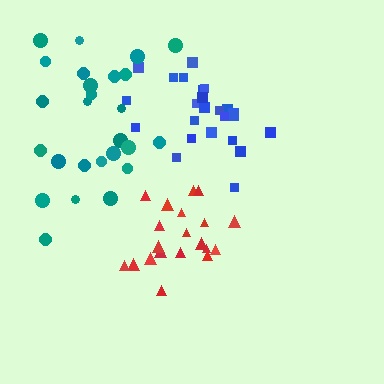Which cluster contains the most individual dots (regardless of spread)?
Teal (28).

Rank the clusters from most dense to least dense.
red, blue, teal.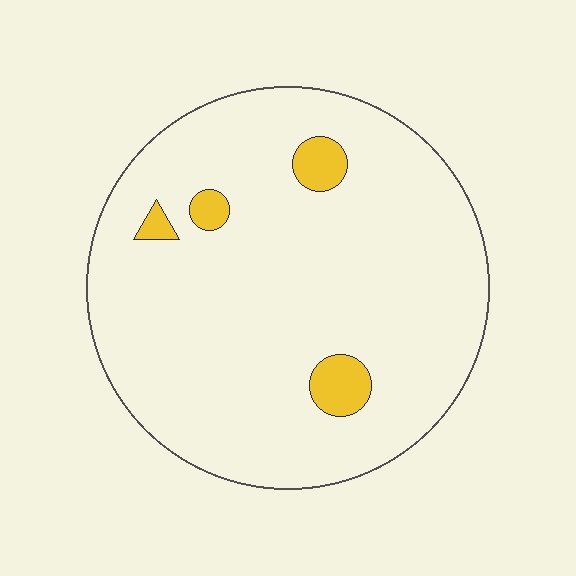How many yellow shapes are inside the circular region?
4.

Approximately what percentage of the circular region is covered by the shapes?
Approximately 5%.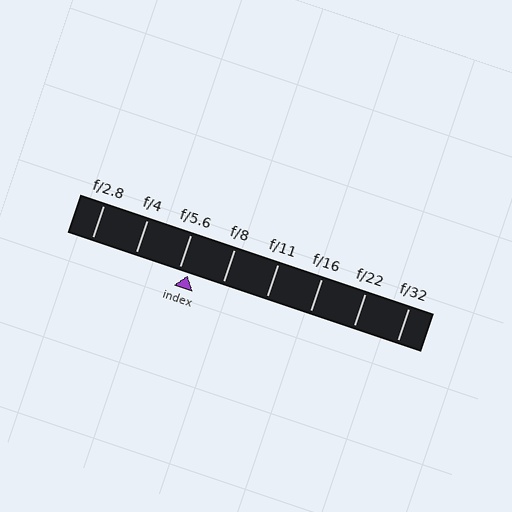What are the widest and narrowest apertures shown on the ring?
The widest aperture shown is f/2.8 and the narrowest is f/32.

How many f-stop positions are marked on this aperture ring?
There are 8 f-stop positions marked.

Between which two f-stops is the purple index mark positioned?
The index mark is between f/5.6 and f/8.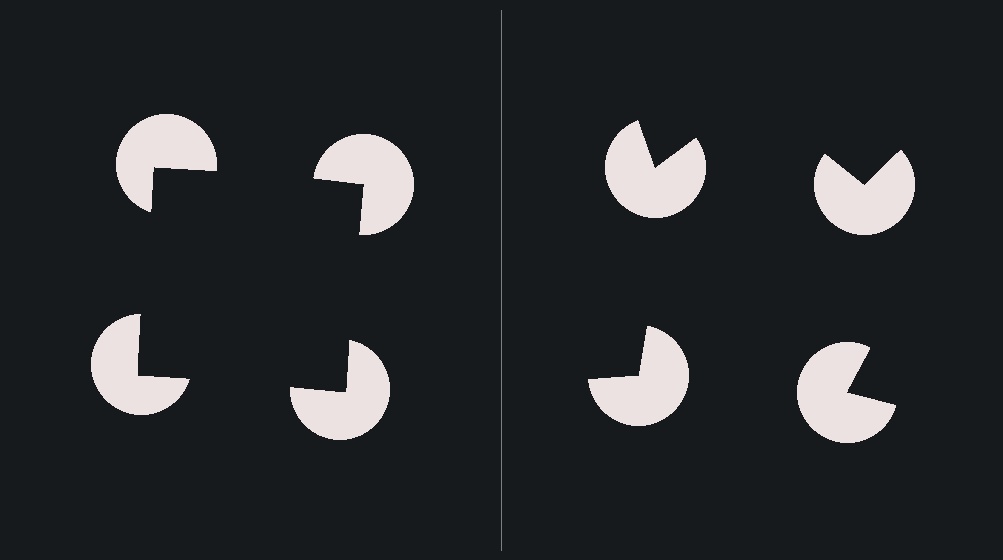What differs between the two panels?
The pac-man discs are positioned identically on both sides; only the wedge orientations differ. On the left they align to a square; on the right they are misaligned.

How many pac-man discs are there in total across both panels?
8 — 4 on each side.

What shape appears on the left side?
An illusory square.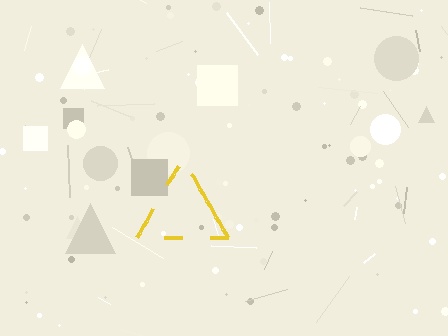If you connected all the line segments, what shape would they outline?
They would outline a triangle.